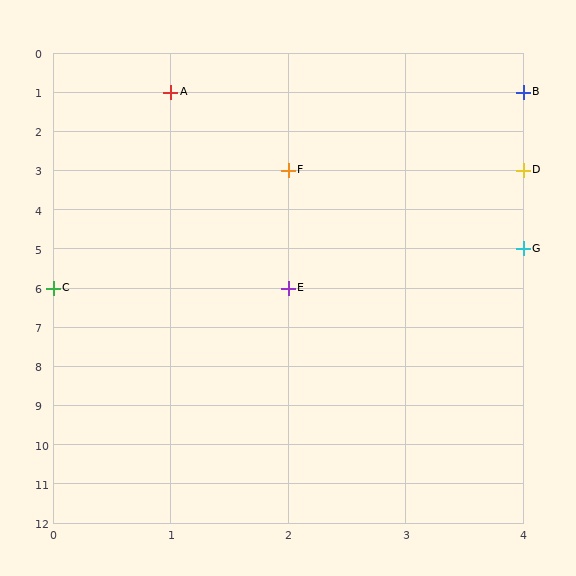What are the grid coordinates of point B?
Point B is at grid coordinates (4, 1).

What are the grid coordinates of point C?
Point C is at grid coordinates (0, 6).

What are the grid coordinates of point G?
Point G is at grid coordinates (4, 5).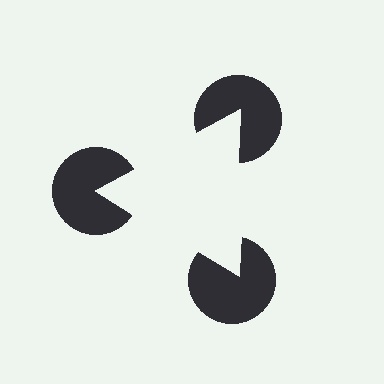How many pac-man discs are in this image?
There are 3 — one at each vertex of the illusory triangle.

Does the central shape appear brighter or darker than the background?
It typically appears slightly brighter than the background, even though no actual brightness change is drawn.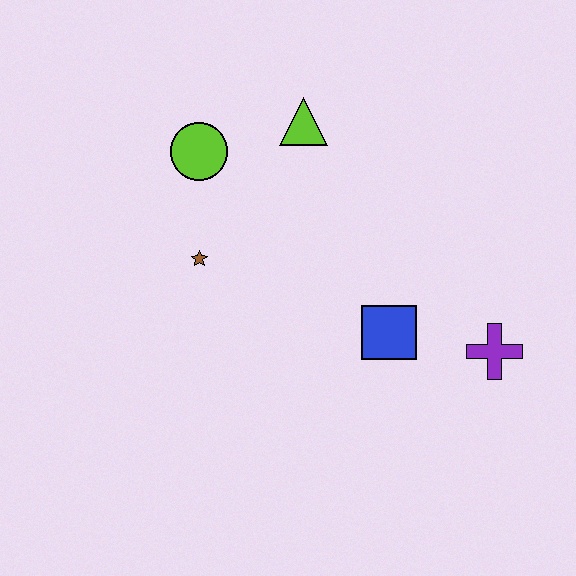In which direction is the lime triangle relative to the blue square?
The lime triangle is above the blue square.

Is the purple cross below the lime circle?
Yes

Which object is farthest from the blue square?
The lime circle is farthest from the blue square.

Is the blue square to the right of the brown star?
Yes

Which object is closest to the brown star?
The lime circle is closest to the brown star.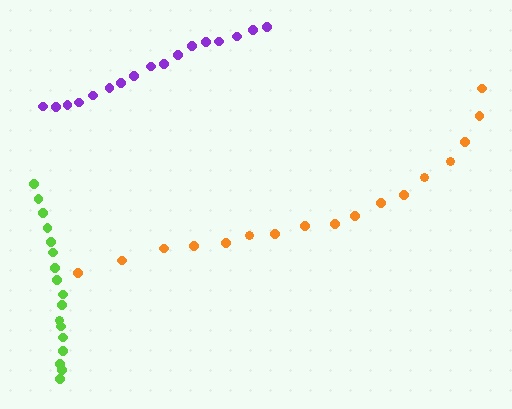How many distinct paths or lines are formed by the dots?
There are 3 distinct paths.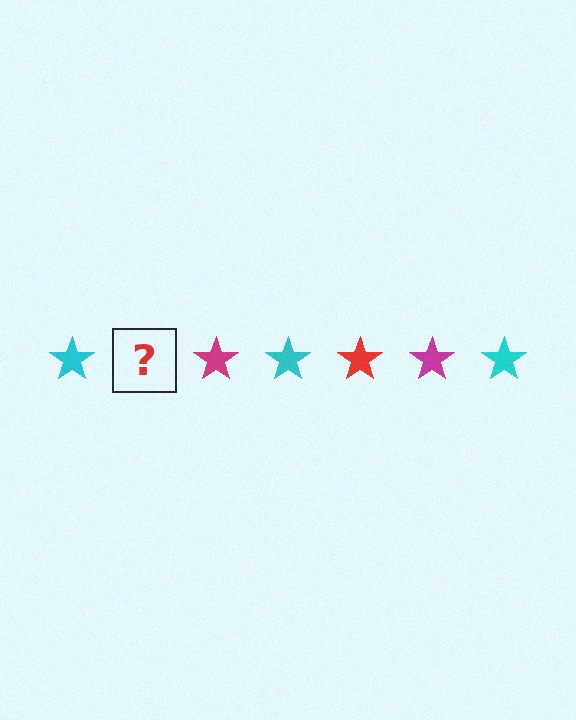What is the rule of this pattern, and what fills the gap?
The rule is that the pattern cycles through cyan, red, magenta stars. The gap should be filled with a red star.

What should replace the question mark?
The question mark should be replaced with a red star.